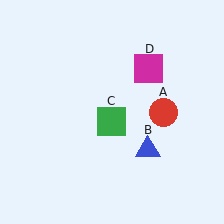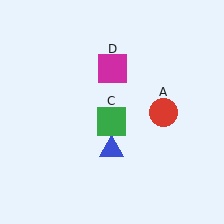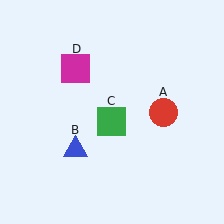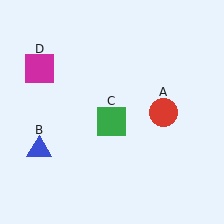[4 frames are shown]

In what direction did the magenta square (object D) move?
The magenta square (object D) moved left.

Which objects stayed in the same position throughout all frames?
Red circle (object A) and green square (object C) remained stationary.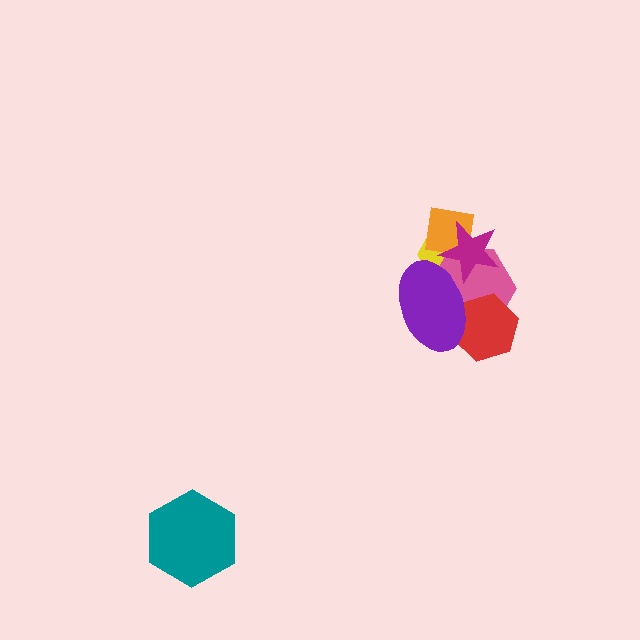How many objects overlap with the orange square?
3 objects overlap with the orange square.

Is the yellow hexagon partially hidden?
Yes, it is partially covered by another shape.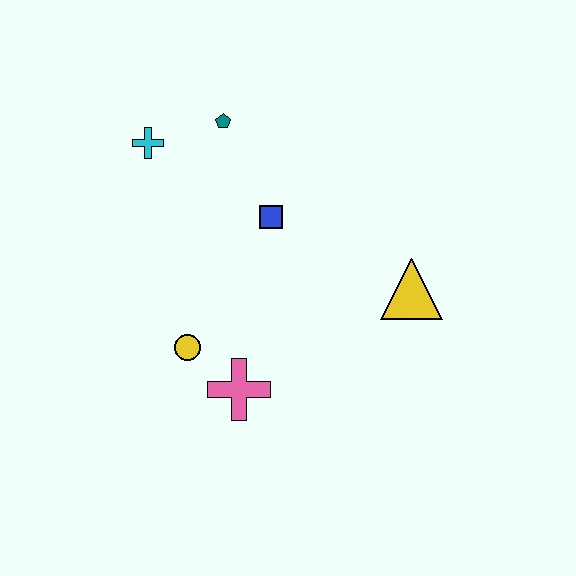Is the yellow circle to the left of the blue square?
Yes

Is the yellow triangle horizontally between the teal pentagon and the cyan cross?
No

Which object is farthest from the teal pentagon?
The pink cross is farthest from the teal pentagon.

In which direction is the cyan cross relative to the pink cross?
The cyan cross is above the pink cross.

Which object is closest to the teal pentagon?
The cyan cross is closest to the teal pentagon.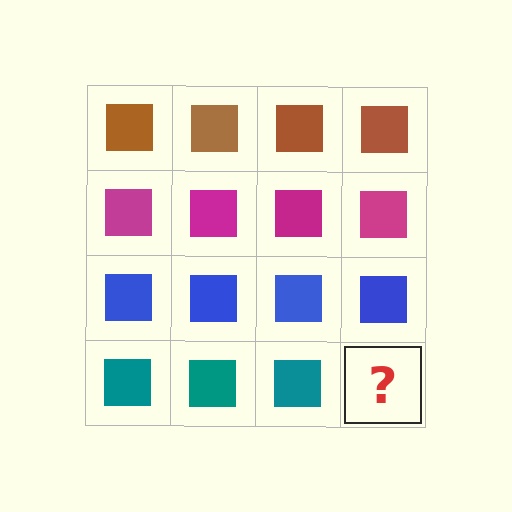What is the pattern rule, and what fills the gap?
The rule is that each row has a consistent color. The gap should be filled with a teal square.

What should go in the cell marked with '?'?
The missing cell should contain a teal square.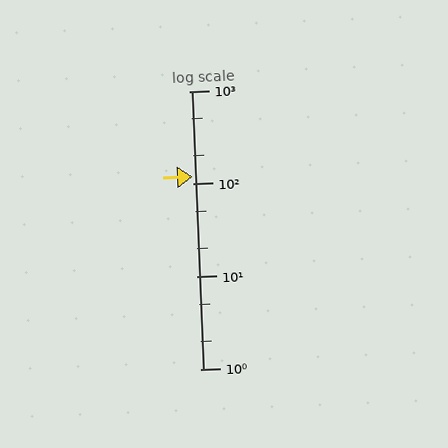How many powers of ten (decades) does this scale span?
The scale spans 3 decades, from 1 to 1000.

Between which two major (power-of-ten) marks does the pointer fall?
The pointer is between 100 and 1000.